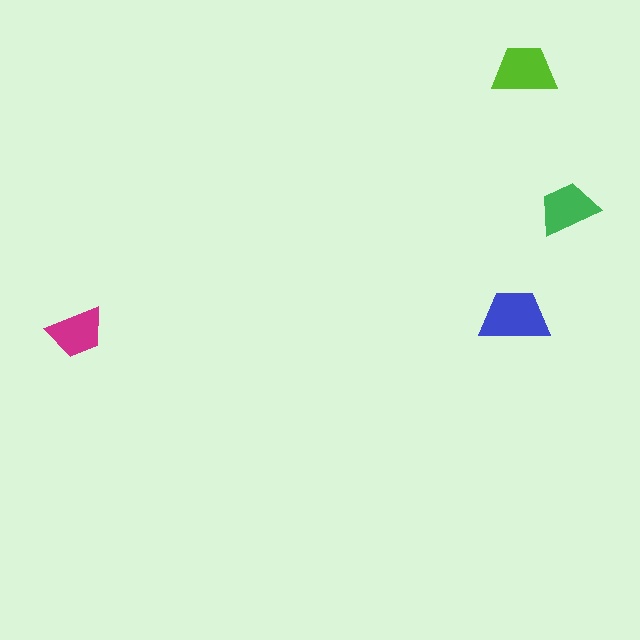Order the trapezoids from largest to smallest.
the blue one, the lime one, the green one, the magenta one.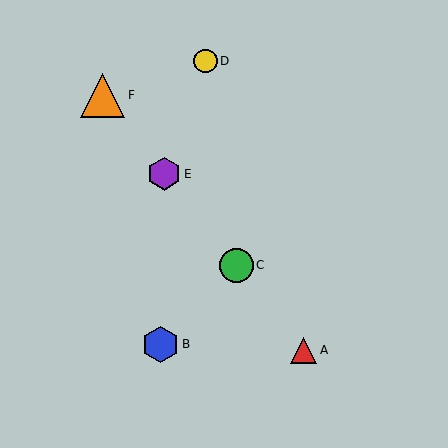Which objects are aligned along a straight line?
Objects A, C, E, F are aligned along a straight line.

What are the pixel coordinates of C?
Object C is at (236, 265).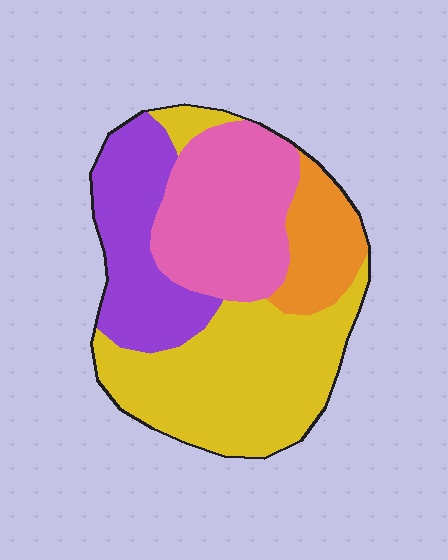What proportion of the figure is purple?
Purple covers about 20% of the figure.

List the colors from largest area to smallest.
From largest to smallest: yellow, pink, purple, orange.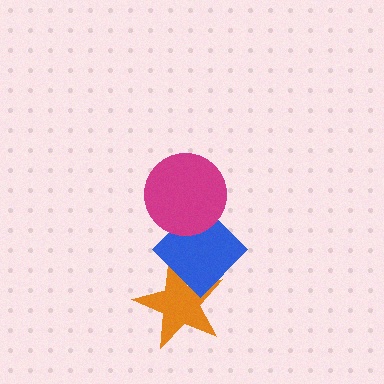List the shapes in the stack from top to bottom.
From top to bottom: the magenta circle, the blue diamond, the orange star.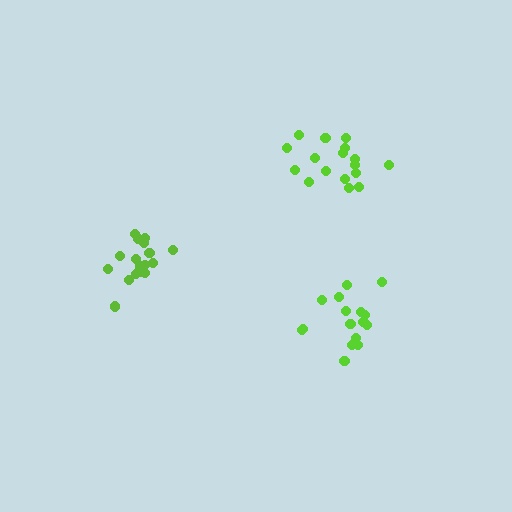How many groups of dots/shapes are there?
There are 3 groups.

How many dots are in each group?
Group 1: 16 dots, Group 2: 17 dots, Group 3: 18 dots (51 total).